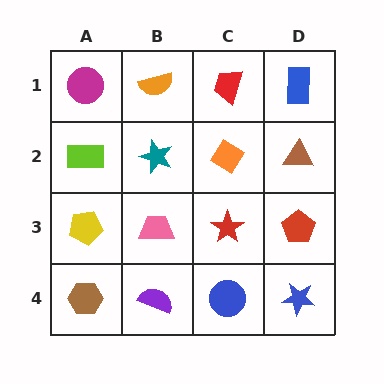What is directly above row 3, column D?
A brown triangle.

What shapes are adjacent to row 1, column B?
A teal star (row 2, column B), a magenta circle (row 1, column A), a red trapezoid (row 1, column C).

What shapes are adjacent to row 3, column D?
A brown triangle (row 2, column D), a blue star (row 4, column D), a red star (row 3, column C).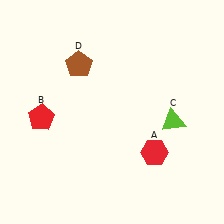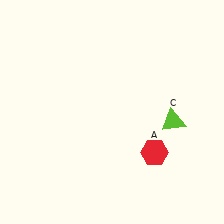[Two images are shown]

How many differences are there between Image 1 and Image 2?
There are 2 differences between the two images.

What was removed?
The brown pentagon (D), the red pentagon (B) were removed in Image 2.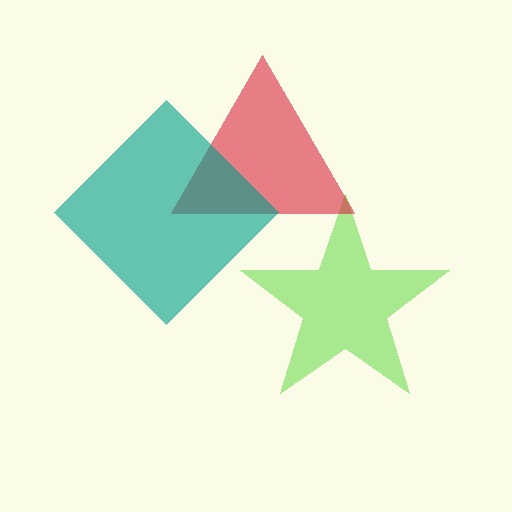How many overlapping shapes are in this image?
There are 3 overlapping shapes in the image.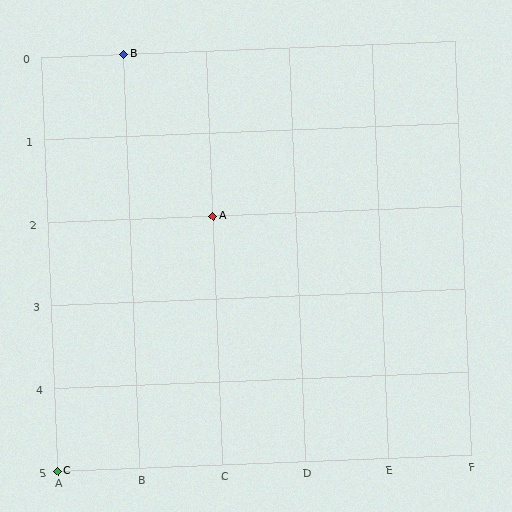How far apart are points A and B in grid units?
Points A and B are 1 column and 2 rows apart (about 2.2 grid units diagonally).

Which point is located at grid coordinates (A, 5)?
Point C is at (A, 5).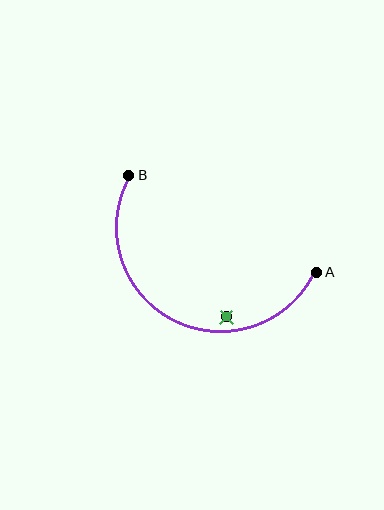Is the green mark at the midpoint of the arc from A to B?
No — the green mark does not lie on the arc at all. It sits slightly inside the curve.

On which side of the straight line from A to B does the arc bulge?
The arc bulges below the straight line connecting A and B.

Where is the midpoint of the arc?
The arc midpoint is the point on the curve farthest from the straight line joining A and B. It sits below that line.